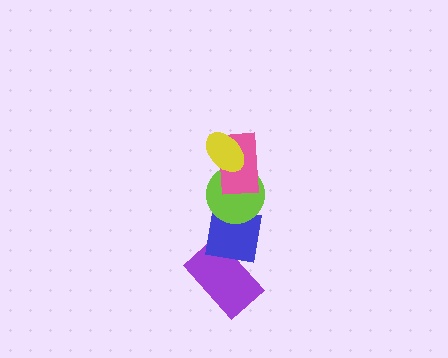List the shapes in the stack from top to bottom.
From top to bottom: the yellow ellipse, the pink rectangle, the lime circle, the blue square, the purple rectangle.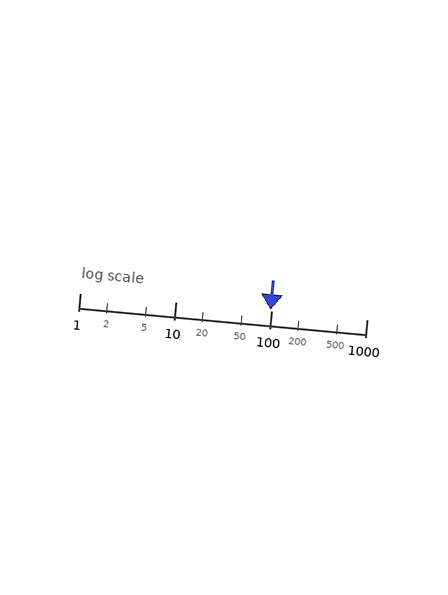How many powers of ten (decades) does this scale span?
The scale spans 3 decades, from 1 to 1000.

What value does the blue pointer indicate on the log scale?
The pointer indicates approximately 99.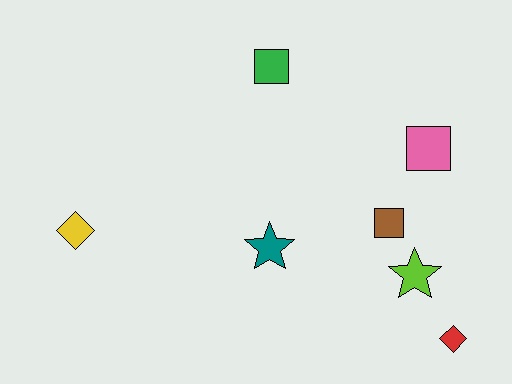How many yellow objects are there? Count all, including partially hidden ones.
There is 1 yellow object.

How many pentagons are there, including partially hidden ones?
There are no pentagons.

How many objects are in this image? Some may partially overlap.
There are 7 objects.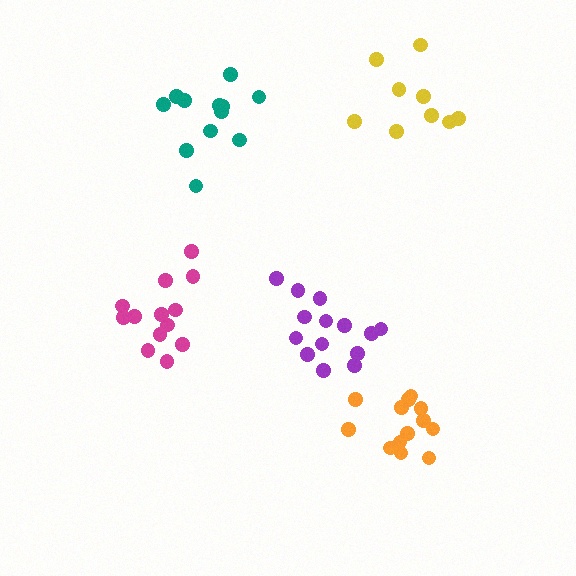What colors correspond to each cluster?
The clusters are colored: magenta, teal, purple, yellow, orange.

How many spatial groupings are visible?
There are 5 spatial groupings.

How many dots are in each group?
Group 1: 13 dots, Group 2: 12 dots, Group 3: 14 dots, Group 4: 9 dots, Group 5: 13 dots (61 total).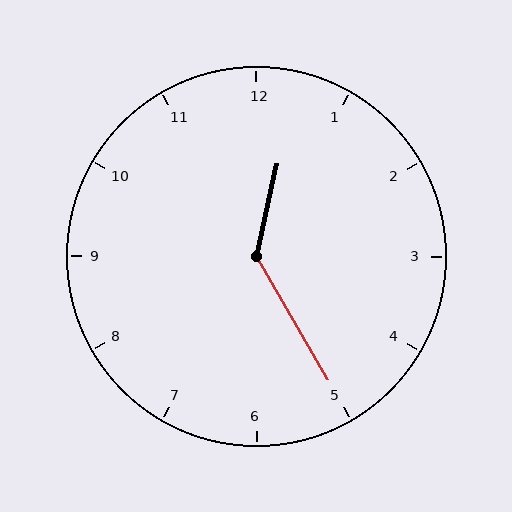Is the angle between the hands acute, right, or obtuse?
It is obtuse.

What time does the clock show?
12:25.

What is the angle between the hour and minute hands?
Approximately 138 degrees.